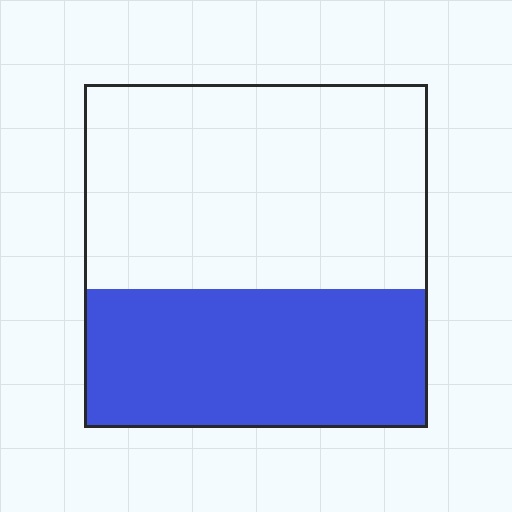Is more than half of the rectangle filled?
No.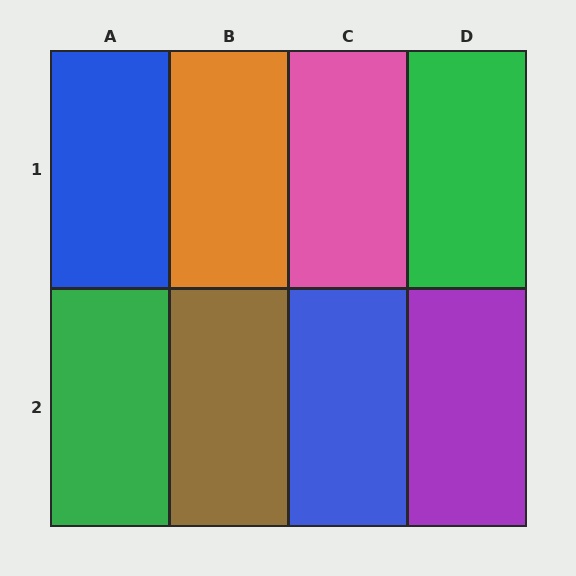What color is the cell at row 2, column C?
Blue.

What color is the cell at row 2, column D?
Purple.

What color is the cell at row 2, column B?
Brown.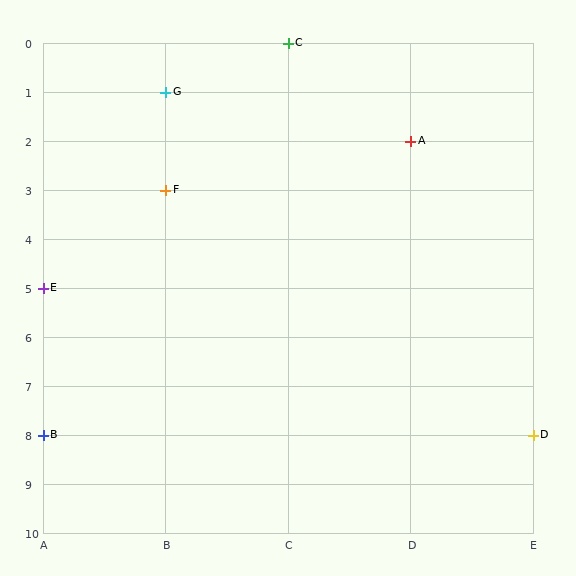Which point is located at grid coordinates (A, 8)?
Point B is at (A, 8).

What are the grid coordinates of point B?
Point B is at grid coordinates (A, 8).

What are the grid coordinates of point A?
Point A is at grid coordinates (D, 2).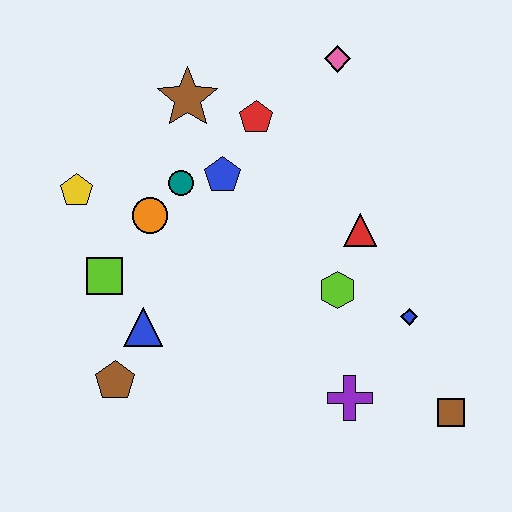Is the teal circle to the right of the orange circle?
Yes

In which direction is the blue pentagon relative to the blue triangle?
The blue pentagon is above the blue triangle.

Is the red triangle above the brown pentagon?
Yes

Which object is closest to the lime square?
The blue triangle is closest to the lime square.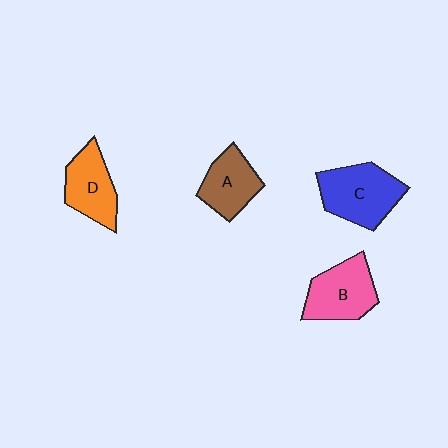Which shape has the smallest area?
Shape A (brown).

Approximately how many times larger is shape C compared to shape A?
Approximately 1.4 times.